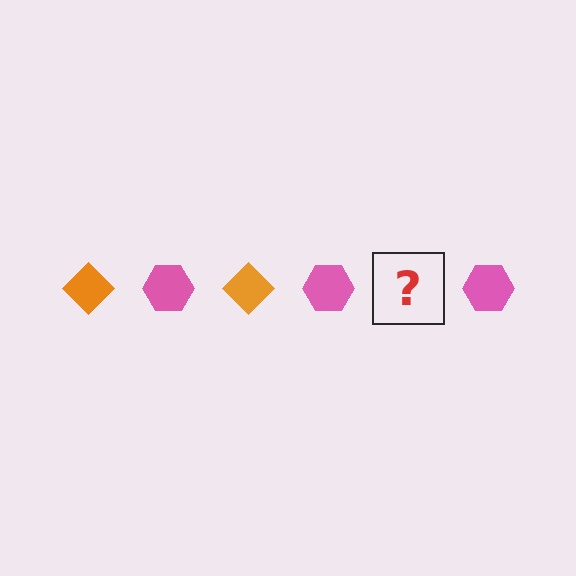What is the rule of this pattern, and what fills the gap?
The rule is that the pattern alternates between orange diamond and pink hexagon. The gap should be filled with an orange diamond.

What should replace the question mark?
The question mark should be replaced with an orange diamond.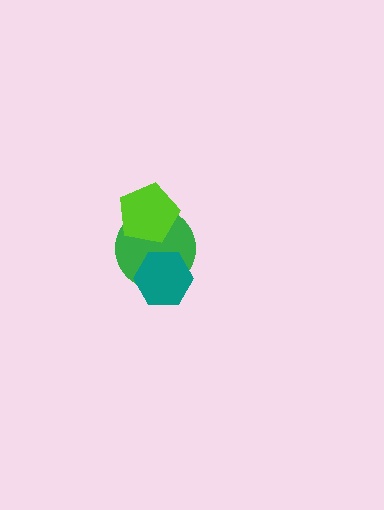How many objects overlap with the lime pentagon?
1 object overlaps with the lime pentagon.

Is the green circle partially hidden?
Yes, it is partially covered by another shape.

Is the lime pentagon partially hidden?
No, no other shape covers it.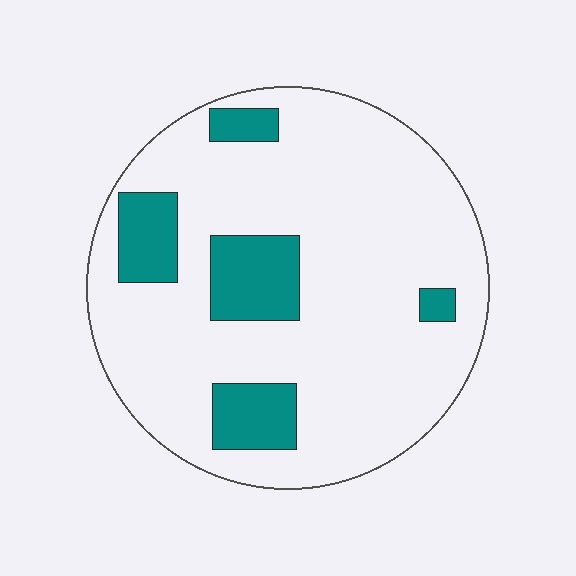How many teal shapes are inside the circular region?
5.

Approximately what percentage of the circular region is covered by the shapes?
Approximately 20%.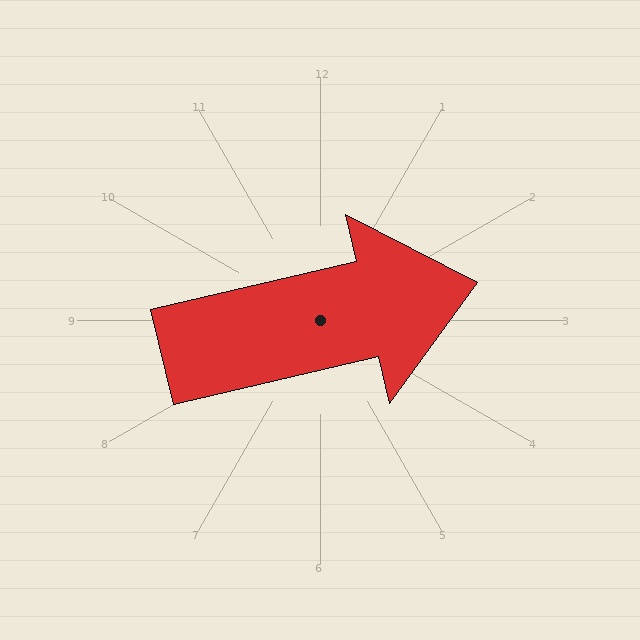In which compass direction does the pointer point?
East.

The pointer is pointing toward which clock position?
Roughly 3 o'clock.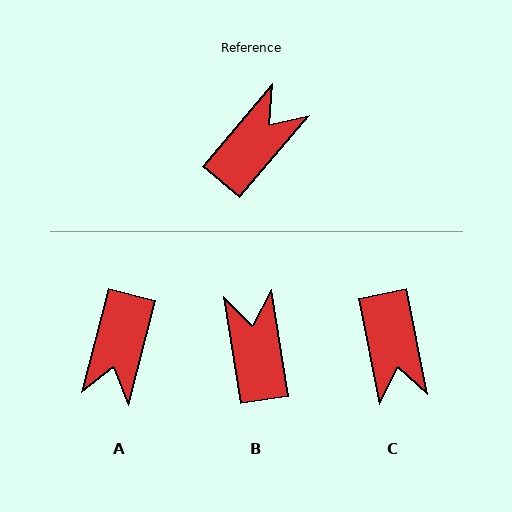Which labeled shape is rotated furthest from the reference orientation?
A, about 155 degrees away.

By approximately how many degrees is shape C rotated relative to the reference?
Approximately 129 degrees clockwise.